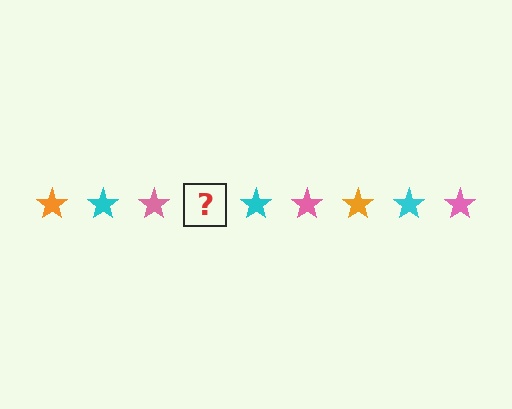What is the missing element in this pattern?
The missing element is an orange star.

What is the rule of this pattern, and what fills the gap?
The rule is that the pattern cycles through orange, cyan, pink stars. The gap should be filled with an orange star.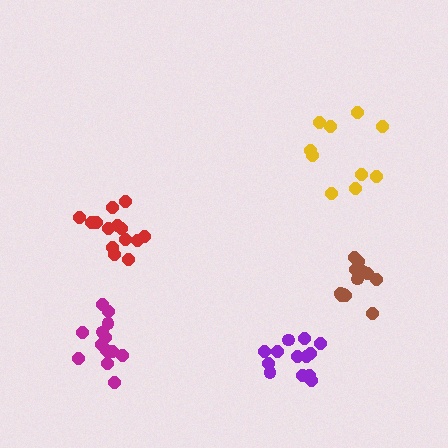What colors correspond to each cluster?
The clusters are colored: red, magenta, brown, yellow, purple.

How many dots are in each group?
Group 1: 14 dots, Group 2: 13 dots, Group 3: 12 dots, Group 4: 10 dots, Group 5: 13 dots (62 total).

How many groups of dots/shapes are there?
There are 5 groups.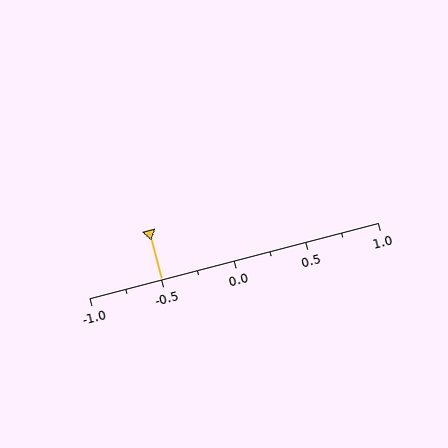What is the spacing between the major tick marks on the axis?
The major ticks are spaced 0.5 apart.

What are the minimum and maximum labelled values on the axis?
The axis runs from -1.0 to 1.0.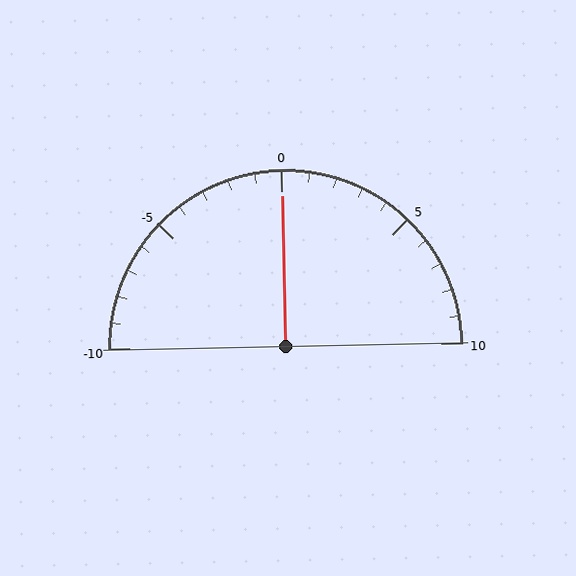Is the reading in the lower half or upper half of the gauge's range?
The reading is in the upper half of the range (-10 to 10).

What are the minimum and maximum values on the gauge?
The gauge ranges from -10 to 10.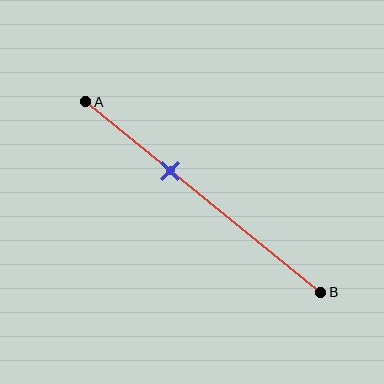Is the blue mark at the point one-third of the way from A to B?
Yes, the mark is approximately at the one-third point.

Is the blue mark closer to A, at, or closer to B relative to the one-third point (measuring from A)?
The blue mark is approximately at the one-third point of segment AB.